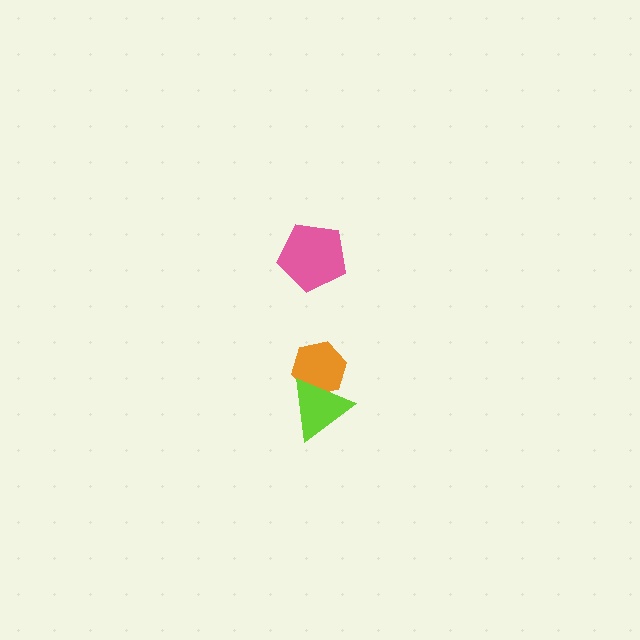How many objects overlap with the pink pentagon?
0 objects overlap with the pink pentagon.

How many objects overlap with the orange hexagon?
1 object overlaps with the orange hexagon.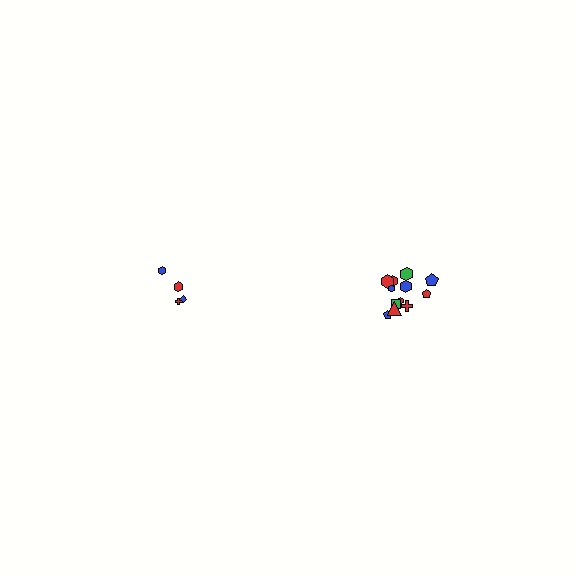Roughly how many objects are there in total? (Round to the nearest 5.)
Roughly 15 objects in total.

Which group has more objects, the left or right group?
The right group.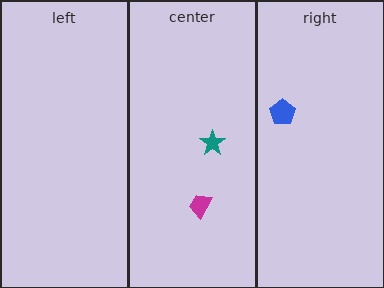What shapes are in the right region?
The blue pentagon.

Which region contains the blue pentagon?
The right region.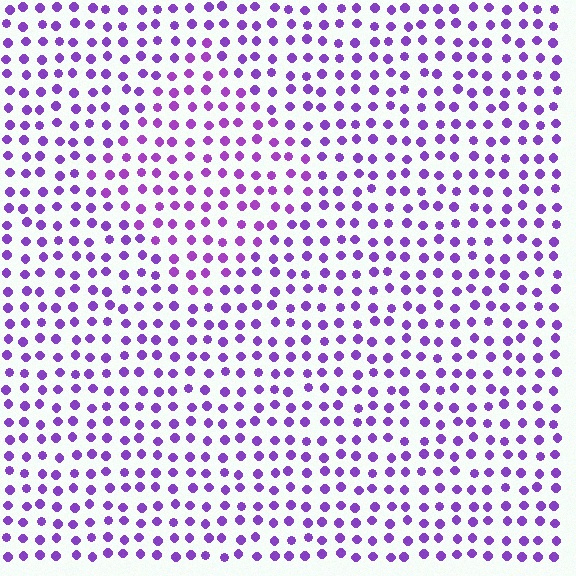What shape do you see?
I see a diamond.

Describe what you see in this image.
The image is filled with small purple elements in a uniform arrangement. A diamond-shaped region is visible where the elements are tinted to a slightly different hue, forming a subtle color boundary.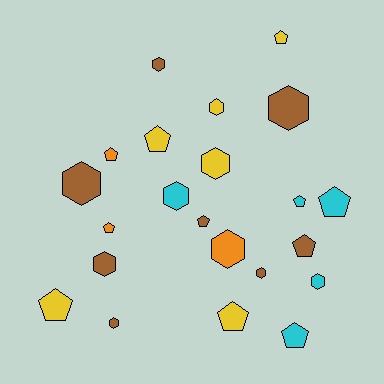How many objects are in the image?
There are 22 objects.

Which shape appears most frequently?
Hexagon, with 11 objects.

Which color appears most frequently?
Brown, with 8 objects.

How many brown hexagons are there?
There are 6 brown hexagons.